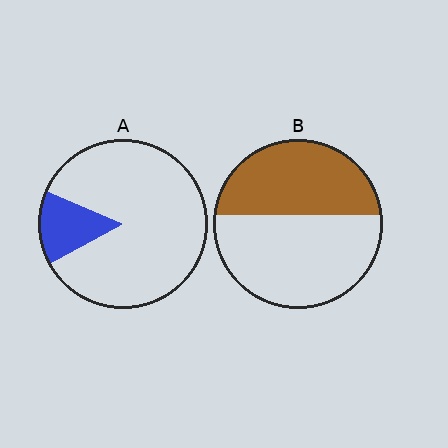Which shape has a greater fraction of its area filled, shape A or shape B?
Shape B.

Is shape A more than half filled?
No.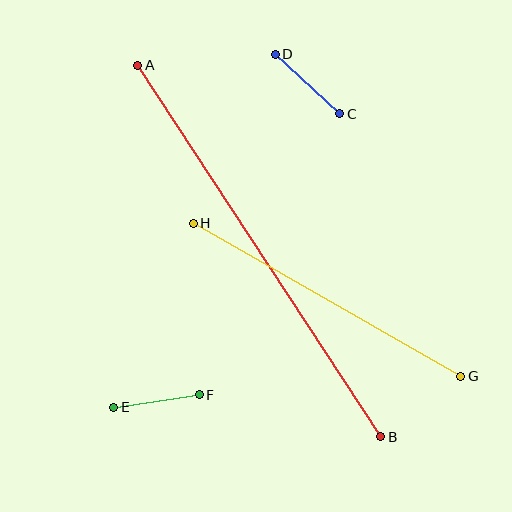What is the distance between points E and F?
The distance is approximately 86 pixels.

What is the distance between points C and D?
The distance is approximately 88 pixels.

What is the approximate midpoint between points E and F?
The midpoint is at approximately (157, 401) pixels.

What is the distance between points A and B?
The distance is approximately 444 pixels.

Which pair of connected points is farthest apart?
Points A and B are farthest apart.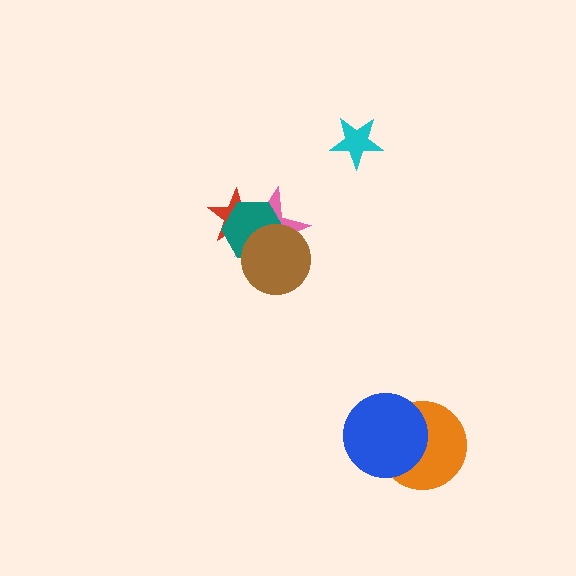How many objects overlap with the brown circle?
2 objects overlap with the brown circle.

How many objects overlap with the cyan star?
0 objects overlap with the cyan star.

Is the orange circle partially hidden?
Yes, it is partially covered by another shape.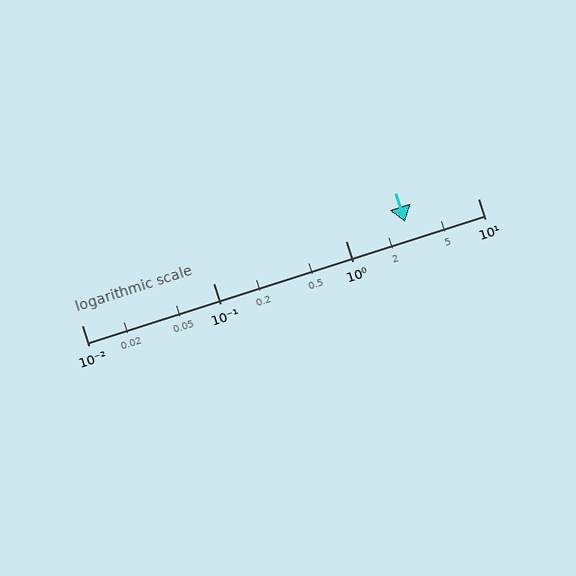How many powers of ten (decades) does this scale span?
The scale spans 3 decades, from 0.01 to 10.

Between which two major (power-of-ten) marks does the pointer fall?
The pointer is between 1 and 10.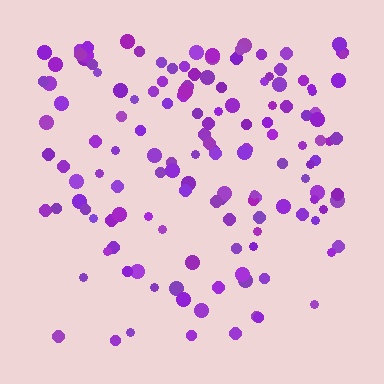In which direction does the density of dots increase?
From bottom to top, with the top side densest.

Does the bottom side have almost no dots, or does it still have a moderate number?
Still a moderate number, just noticeably fewer than the top.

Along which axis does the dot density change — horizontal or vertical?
Vertical.